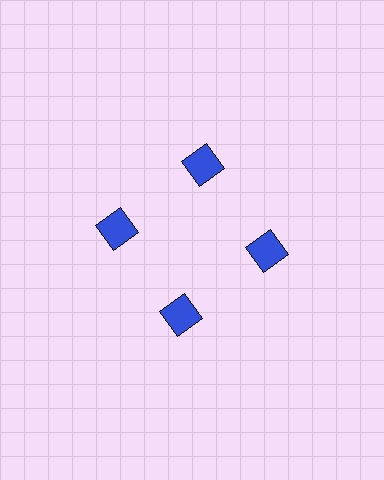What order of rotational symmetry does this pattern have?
This pattern has 4-fold rotational symmetry.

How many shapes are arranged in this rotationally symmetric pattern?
There are 4 shapes, arranged in 4 groups of 1.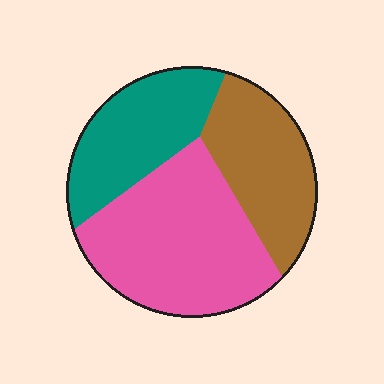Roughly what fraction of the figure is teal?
Teal takes up between a quarter and a half of the figure.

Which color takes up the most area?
Pink, at roughly 45%.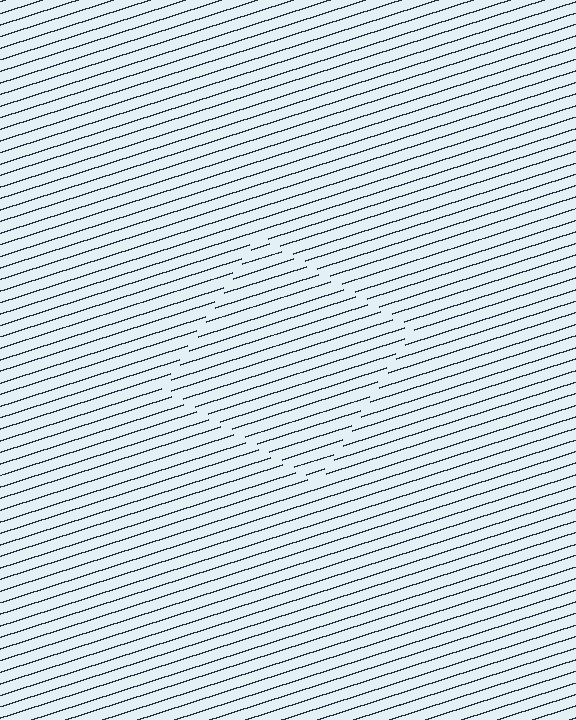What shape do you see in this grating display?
An illusory square. The interior of the shape contains the same grating, shifted by half a period — the contour is defined by the phase discontinuity where line-ends from the inner and outer gratings abut.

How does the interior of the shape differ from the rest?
The interior of the shape contains the same grating, shifted by half a period — the contour is defined by the phase discontinuity where line-ends from the inner and outer gratings abut.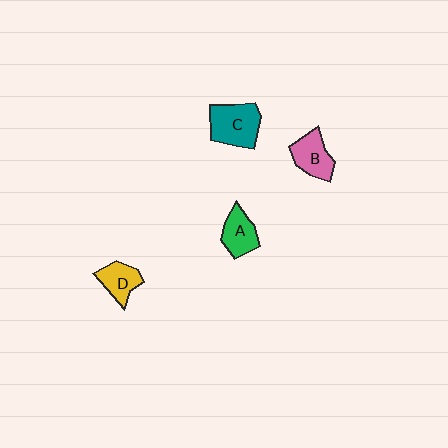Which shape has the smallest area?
Shape D (yellow).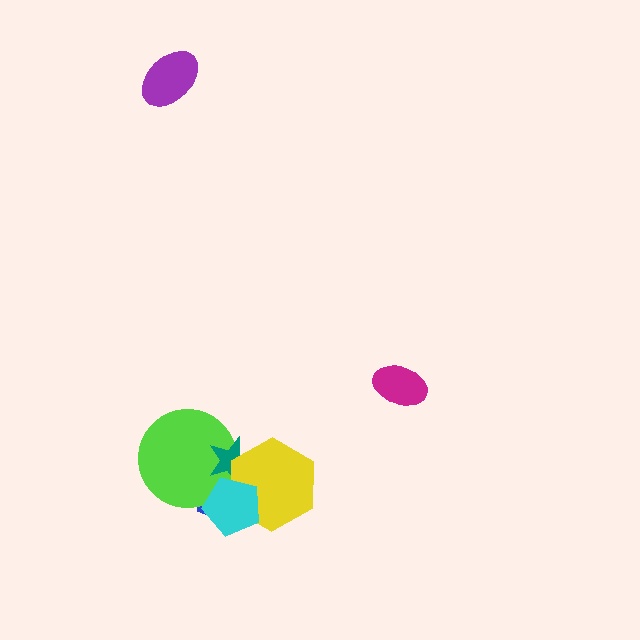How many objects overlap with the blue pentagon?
4 objects overlap with the blue pentagon.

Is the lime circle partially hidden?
Yes, it is partially covered by another shape.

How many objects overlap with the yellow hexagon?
3 objects overlap with the yellow hexagon.